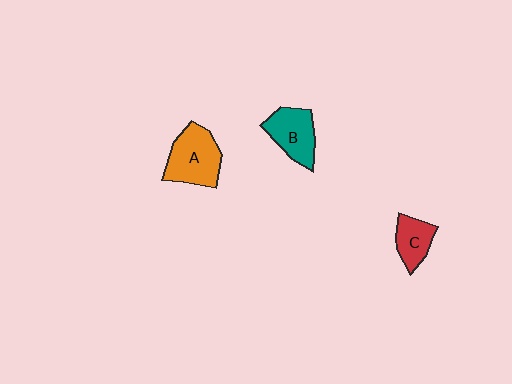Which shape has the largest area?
Shape A (orange).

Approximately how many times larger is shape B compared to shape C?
Approximately 1.4 times.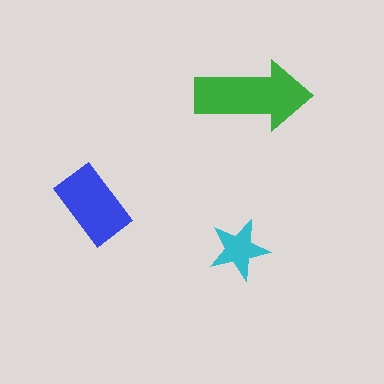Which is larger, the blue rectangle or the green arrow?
The green arrow.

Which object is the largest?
The green arrow.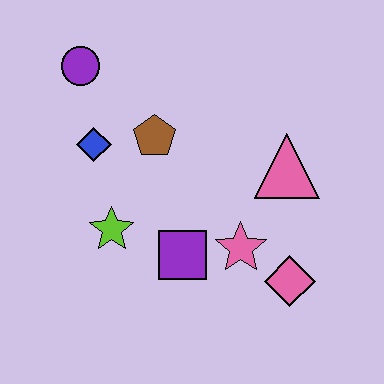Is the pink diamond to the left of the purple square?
No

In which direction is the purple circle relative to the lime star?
The purple circle is above the lime star.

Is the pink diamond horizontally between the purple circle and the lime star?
No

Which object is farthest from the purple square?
The purple circle is farthest from the purple square.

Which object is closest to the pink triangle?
The pink star is closest to the pink triangle.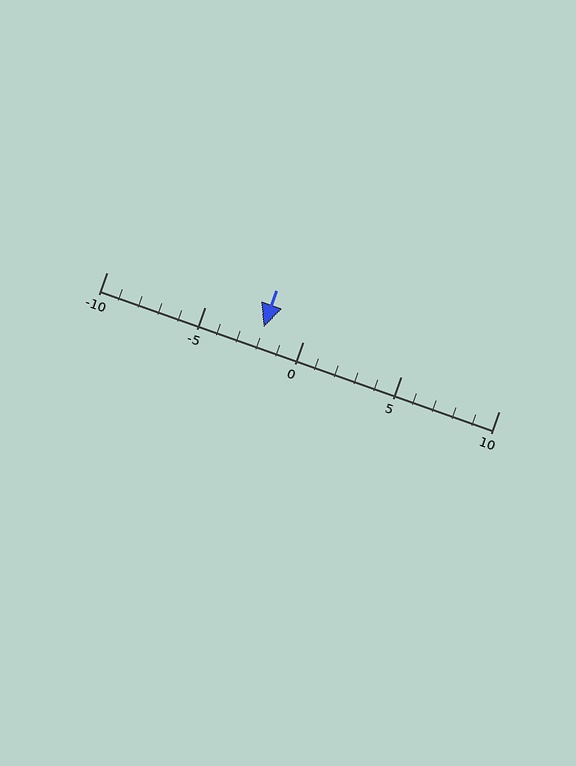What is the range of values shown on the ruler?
The ruler shows values from -10 to 10.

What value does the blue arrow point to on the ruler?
The blue arrow points to approximately -2.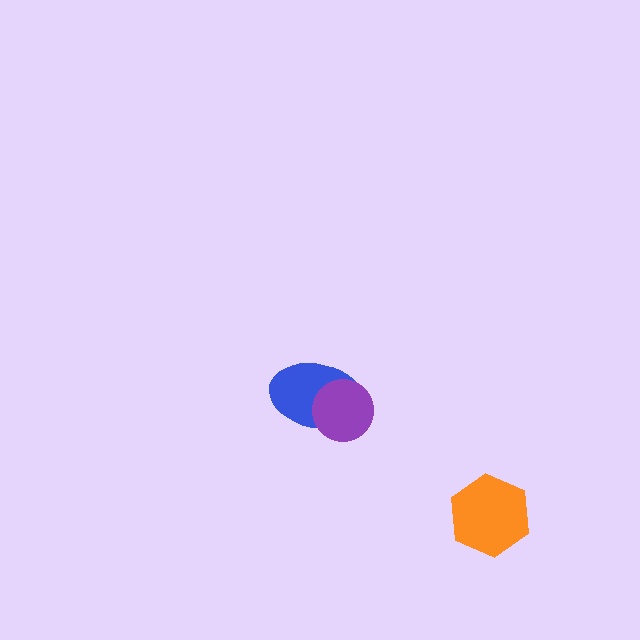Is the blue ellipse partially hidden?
Yes, it is partially covered by another shape.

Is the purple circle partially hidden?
No, no other shape covers it.